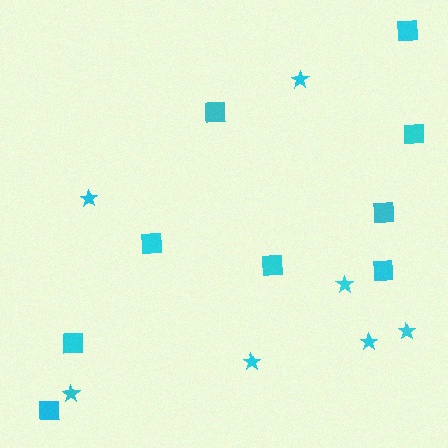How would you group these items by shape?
There are 2 groups: one group of squares (9) and one group of stars (7).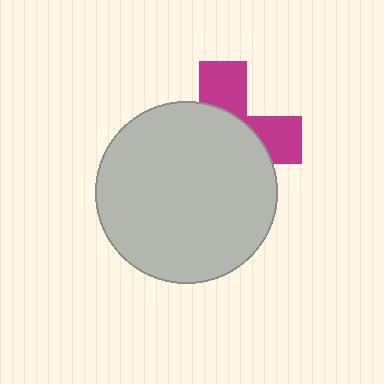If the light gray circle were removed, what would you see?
You would see the complete magenta cross.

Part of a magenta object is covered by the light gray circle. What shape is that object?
It is a cross.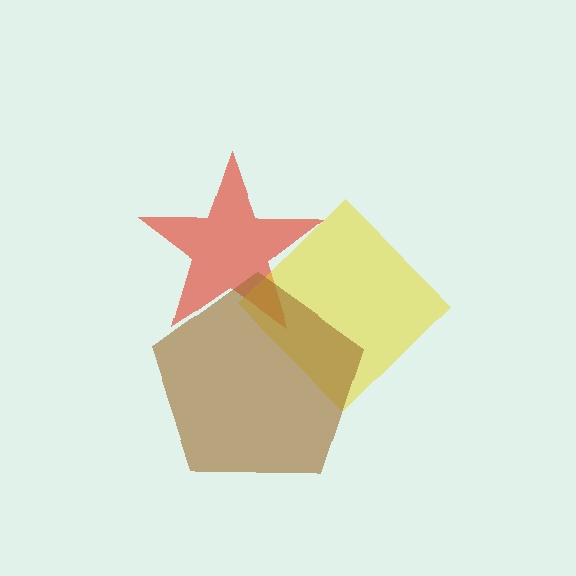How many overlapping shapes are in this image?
There are 3 overlapping shapes in the image.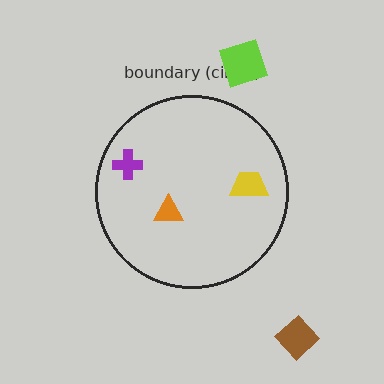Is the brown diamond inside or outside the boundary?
Outside.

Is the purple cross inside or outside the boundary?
Inside.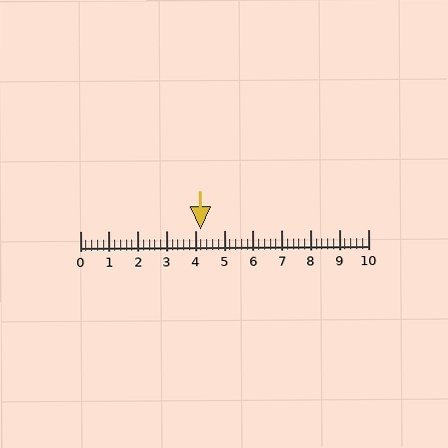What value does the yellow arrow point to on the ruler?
The yellow arrow points to approximately 4.2.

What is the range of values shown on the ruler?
The ruler shows values from 0 to 10.